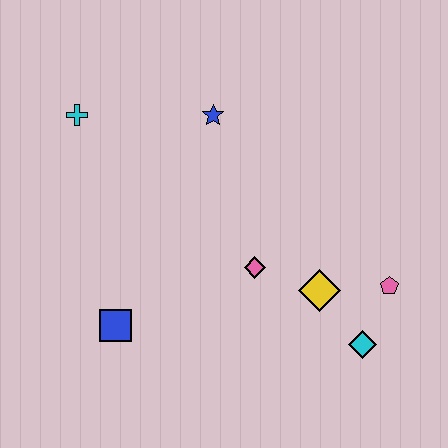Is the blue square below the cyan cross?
Yes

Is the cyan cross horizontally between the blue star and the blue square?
No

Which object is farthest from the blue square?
The pink pentagon is farthest from the blue square.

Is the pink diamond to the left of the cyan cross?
No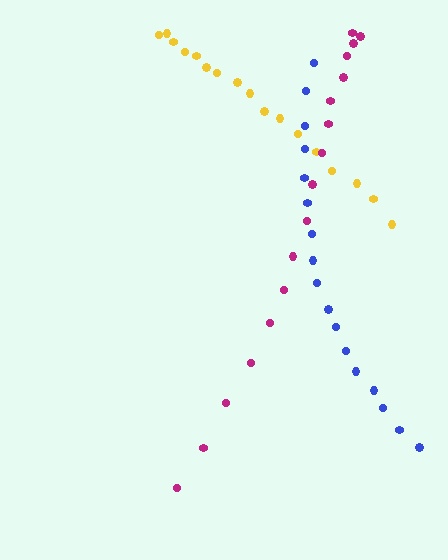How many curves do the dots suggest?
There are 3 distinct paths.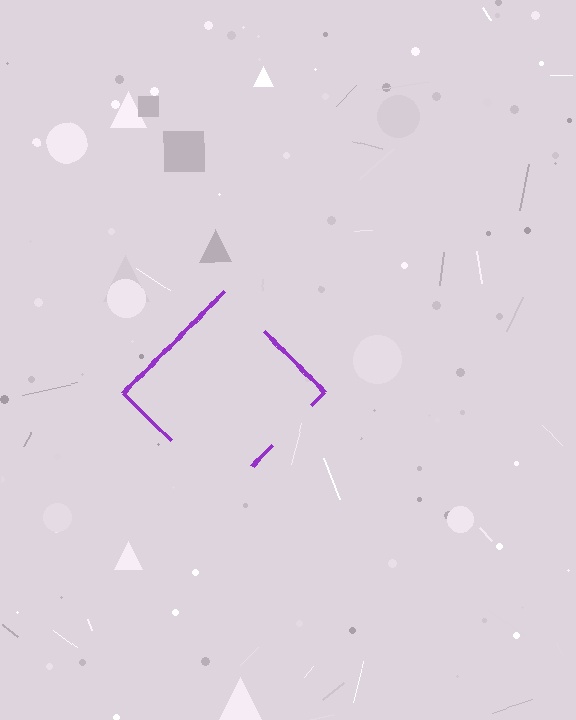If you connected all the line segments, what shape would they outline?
They would outline a diamond.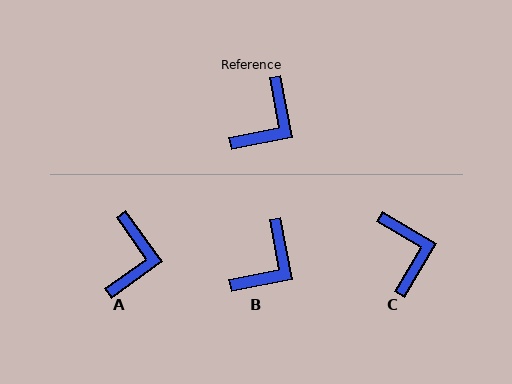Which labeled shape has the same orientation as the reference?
B.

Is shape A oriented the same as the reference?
No, it is off by about 24 degrees.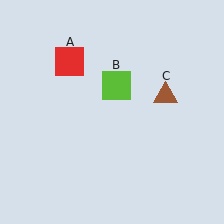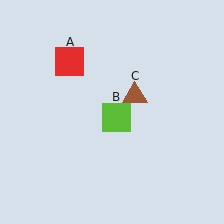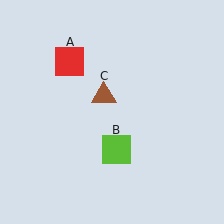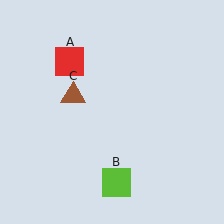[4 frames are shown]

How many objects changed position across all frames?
2 objects changed position: lime square (object B), brown triangle (object C).